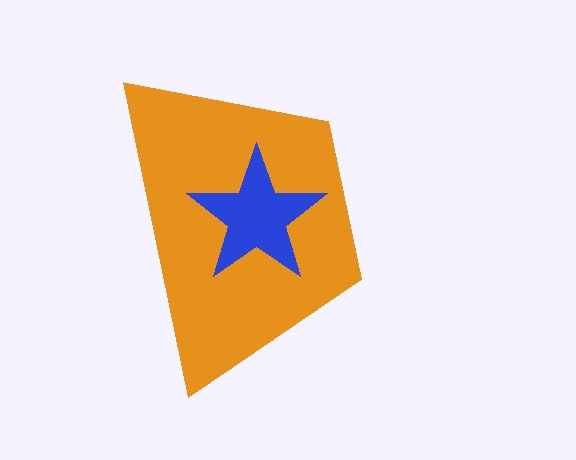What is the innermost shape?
The blue star.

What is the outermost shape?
The orange trapezoid.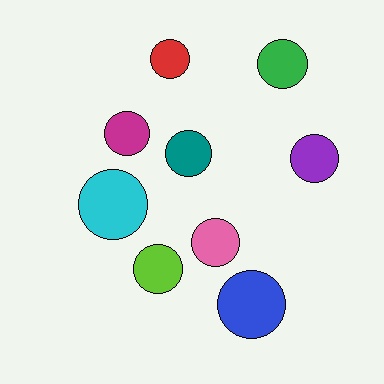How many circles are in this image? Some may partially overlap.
There are 9 circles.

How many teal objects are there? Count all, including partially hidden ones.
There is 1 teal object.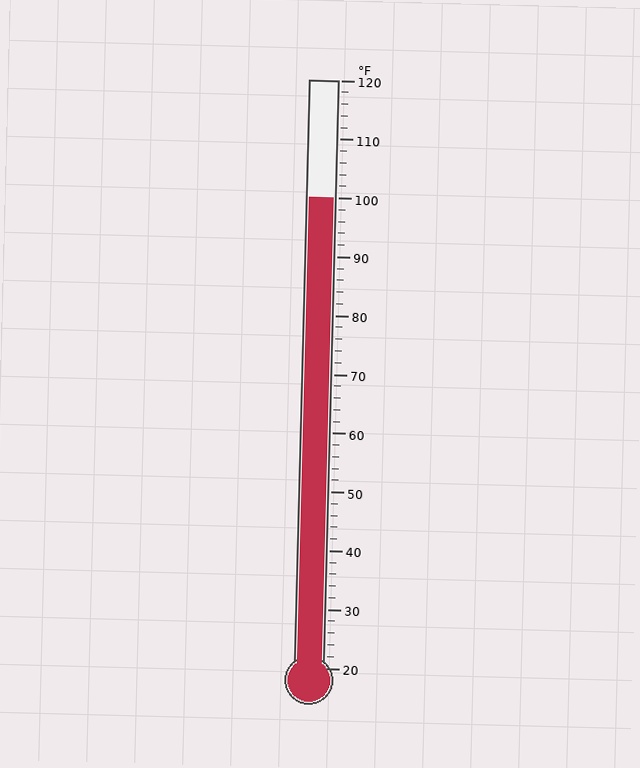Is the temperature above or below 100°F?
The temperature is at 100°F.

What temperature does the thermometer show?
The thermometer shows approximately 100°F.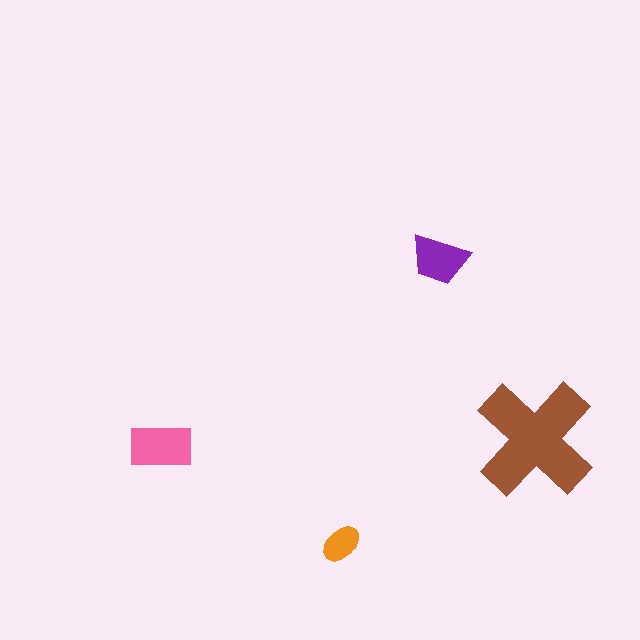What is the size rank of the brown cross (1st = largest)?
1st.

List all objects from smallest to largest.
The orange ellipse, the purple trapezoid, the pink rectangle, the brown cross.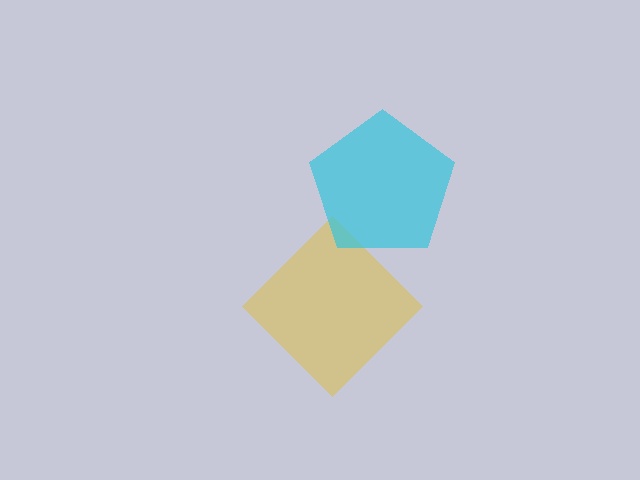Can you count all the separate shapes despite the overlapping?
Yes, there are 2 separate shapes.